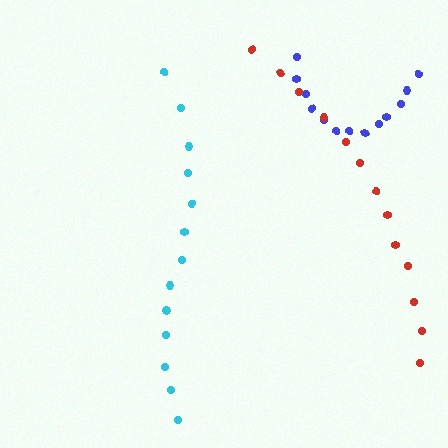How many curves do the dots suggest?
There are 3 distinct paths.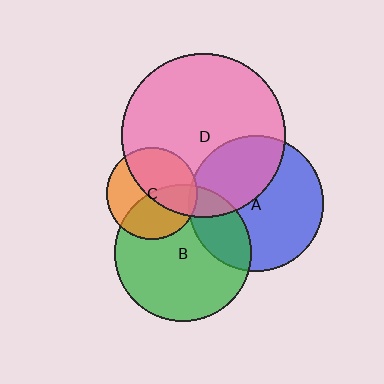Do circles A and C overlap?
Yes.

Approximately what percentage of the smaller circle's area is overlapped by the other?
Approximately 5%.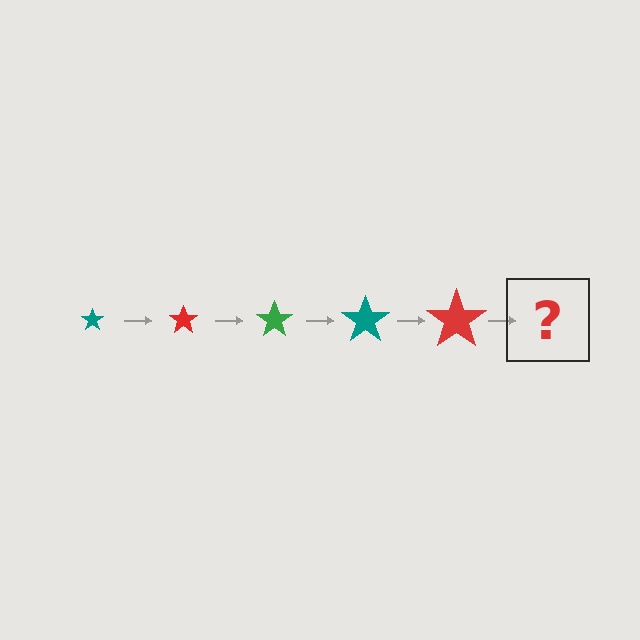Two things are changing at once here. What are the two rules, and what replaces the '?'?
The two rules are that the star grows larger each step and the color cycles through teal, red, and green. The '?' should be a green star, larger than the previous one.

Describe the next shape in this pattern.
It should be a green star, larger than the previous one.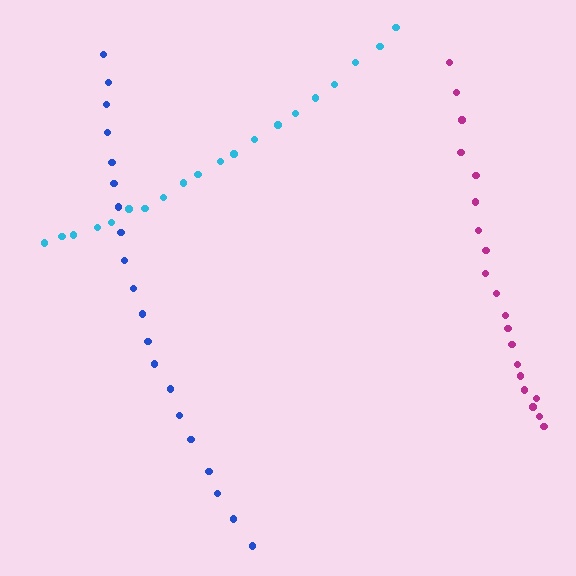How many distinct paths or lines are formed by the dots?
There are 3 distinct paths.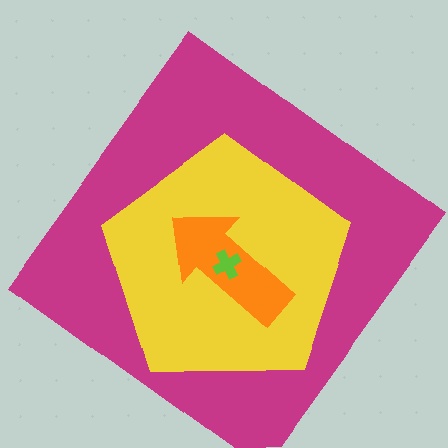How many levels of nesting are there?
4.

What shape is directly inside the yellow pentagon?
The orange arrow.